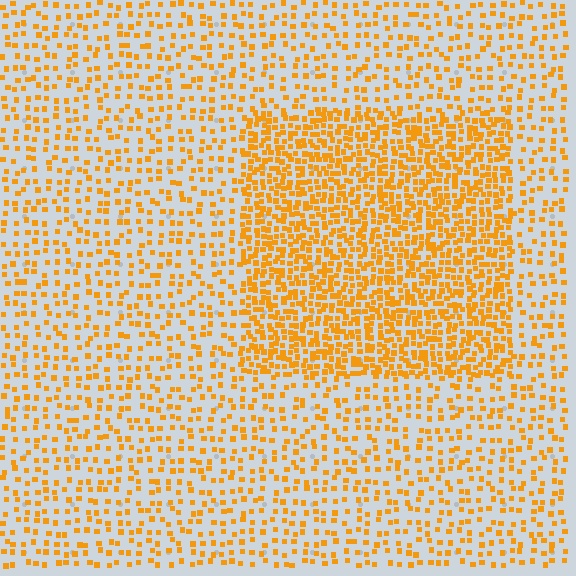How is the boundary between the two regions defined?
The boundary is defined by a change in element density (approximately 2.3x ratio). All elements are the same color, size, and shape.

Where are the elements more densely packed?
The elements are more densely packed inside the rectangle boundary.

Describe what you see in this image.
The image contains small orange elements arranged at two different densities. A rectangle-shaped region is visible where the elements are more densely packed than the surrounding area.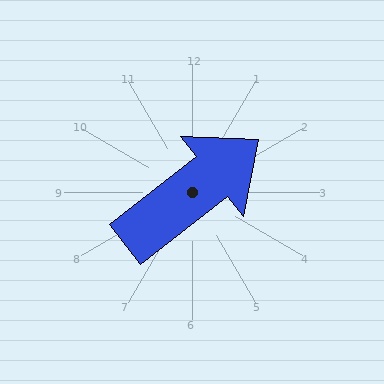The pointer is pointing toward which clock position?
Roughly 2 o'clock.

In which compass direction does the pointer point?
Northeast.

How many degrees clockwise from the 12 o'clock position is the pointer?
Approximately 52 degrees.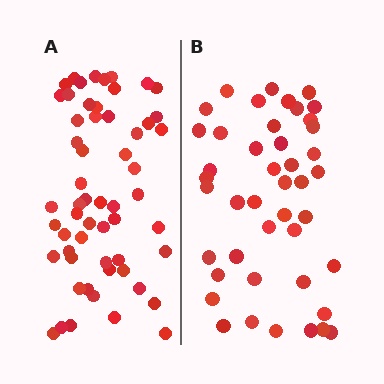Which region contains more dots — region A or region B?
Region A (the left region) has more dots.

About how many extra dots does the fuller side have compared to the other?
Region A has approximately 15 more dots than region B.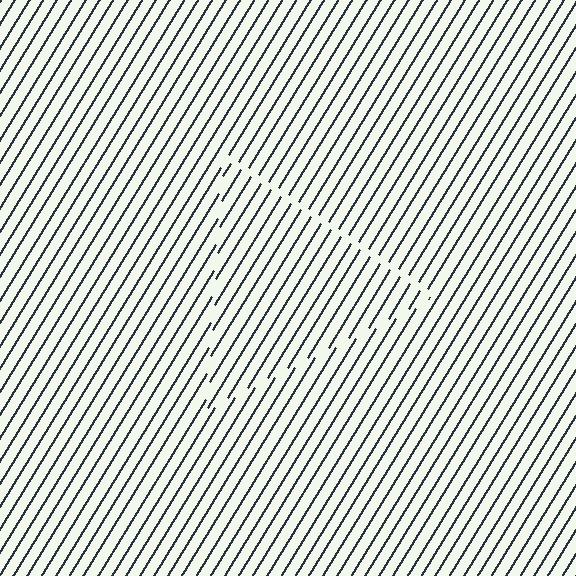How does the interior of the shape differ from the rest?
The interior of the shape contains the same grating, shifted by half a period — the contour is defined by the phase discontinuity where line-ends from the inner and outer gratings abut.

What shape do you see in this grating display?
An illusory triangle. The interior of the shape contains the same grating, shifted by half a period — the contour is defined by the phase discontinuity where line-ends from the inner and outer gratings abut.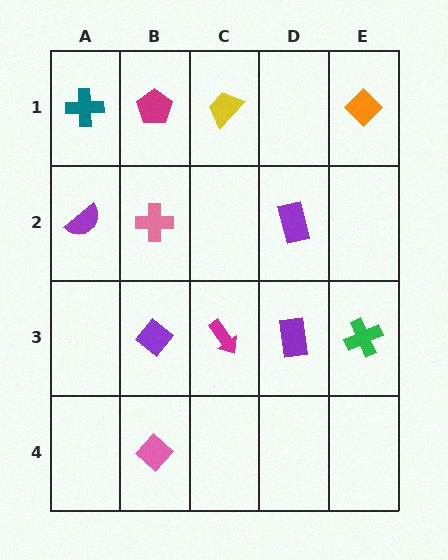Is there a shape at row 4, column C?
No, that cell is empty.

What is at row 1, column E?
An orange diamond.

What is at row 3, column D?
A purple rectangle.